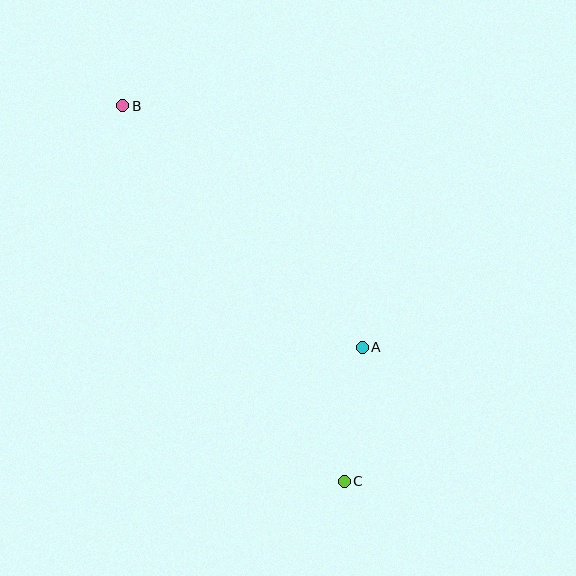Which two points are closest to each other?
Points A and C are closest to each other.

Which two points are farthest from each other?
Points B and C are farthest from each other.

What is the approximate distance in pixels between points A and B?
The distance between A and B is approximately 340 pixels.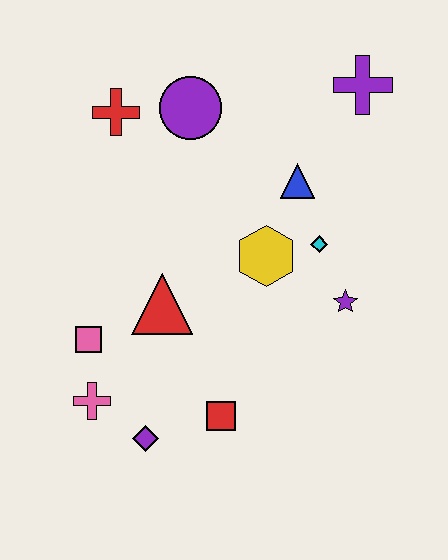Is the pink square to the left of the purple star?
Yes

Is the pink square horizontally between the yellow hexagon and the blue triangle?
No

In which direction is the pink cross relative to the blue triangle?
The pink cross is below the blue triangle.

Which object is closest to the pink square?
The pink cross is closest to the pink square.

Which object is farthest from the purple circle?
The purple diamond is farthest from the purple circle.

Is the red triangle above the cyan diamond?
No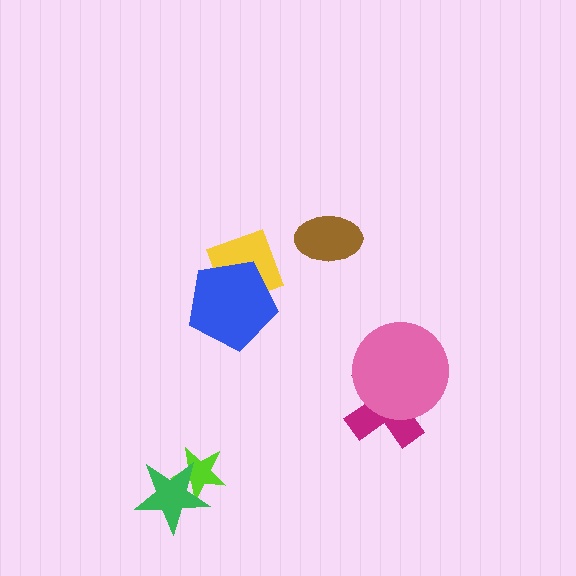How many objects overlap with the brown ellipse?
0 objects overlap with the brown ellipse.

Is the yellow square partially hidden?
Yes, it is partially covered by another shape.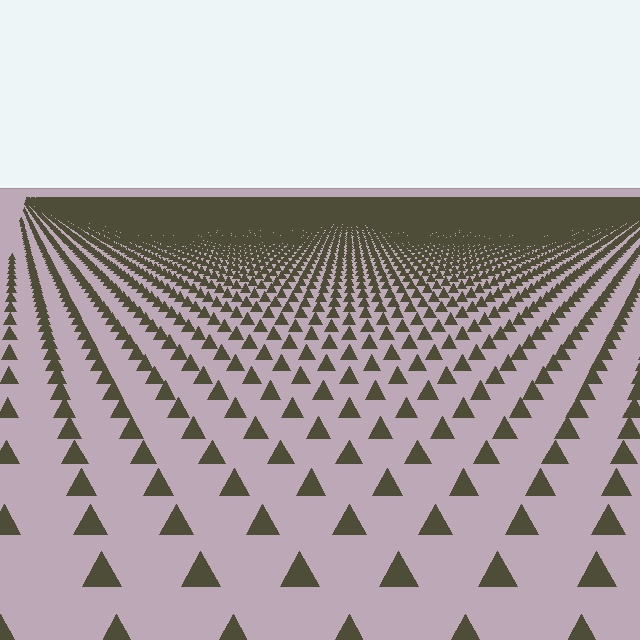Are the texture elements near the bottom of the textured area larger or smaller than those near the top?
Larger. Near the bottom, elements are closer to the viewer and appear at a bigger on-screen size.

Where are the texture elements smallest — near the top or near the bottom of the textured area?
Near the top.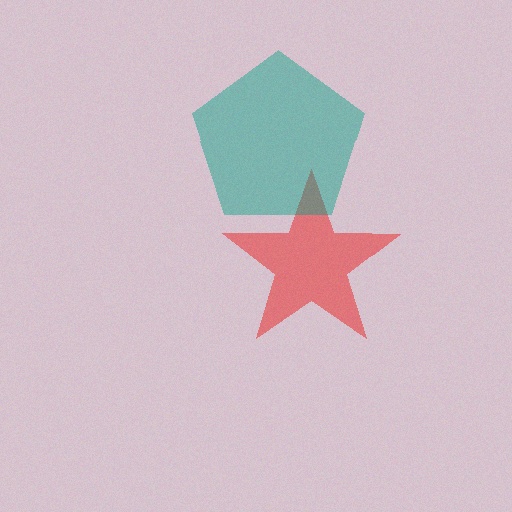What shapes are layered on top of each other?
The layered shapes are: a red star, a teal pentagon.